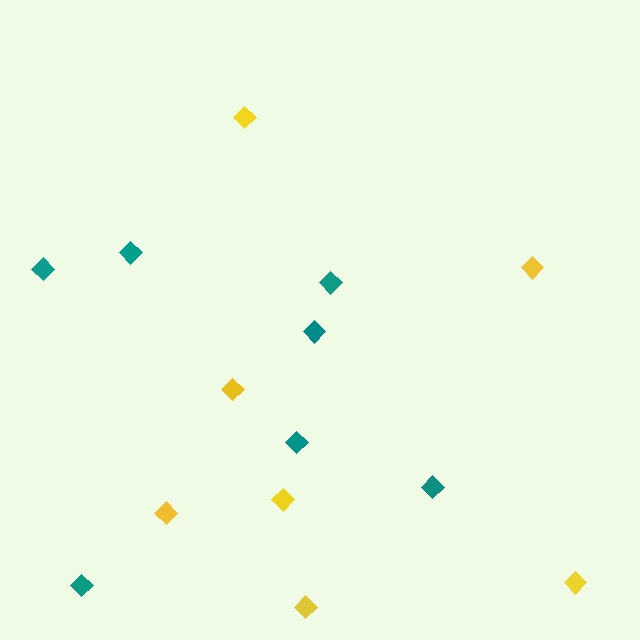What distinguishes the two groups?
There are 2 groups: one group of yellow diamonds (7) and one group of teal diamonds (7).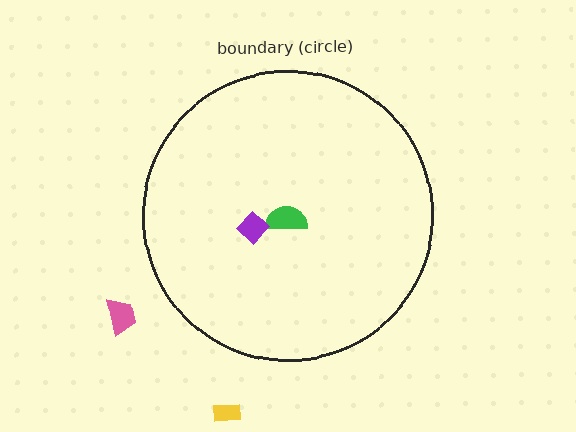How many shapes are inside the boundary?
2 inside, 2 outside.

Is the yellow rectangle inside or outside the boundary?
Outside.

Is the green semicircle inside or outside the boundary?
Inside.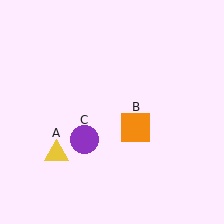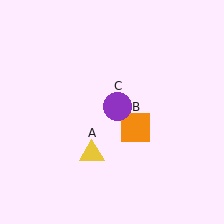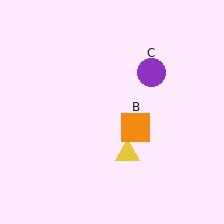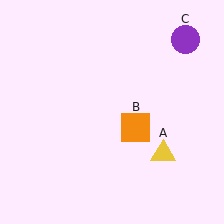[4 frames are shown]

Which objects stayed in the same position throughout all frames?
Orange square (object B) remained stationary.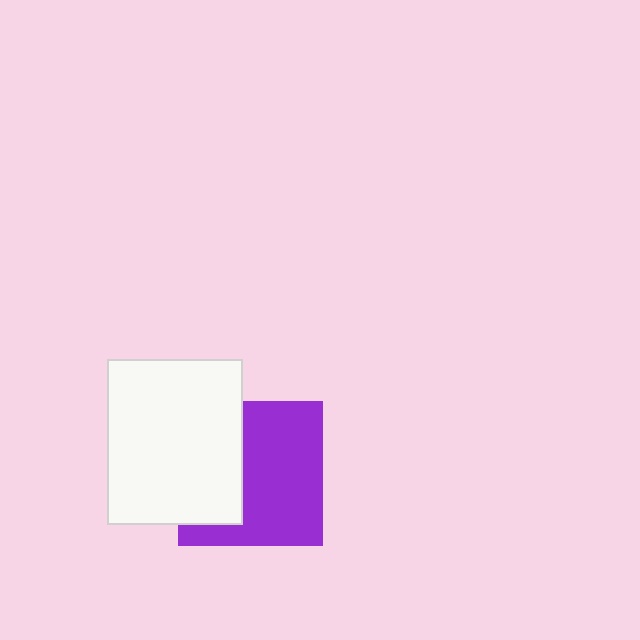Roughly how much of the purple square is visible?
About half of it is visible (roughly 61%).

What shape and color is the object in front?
The object in front is a white rectangle.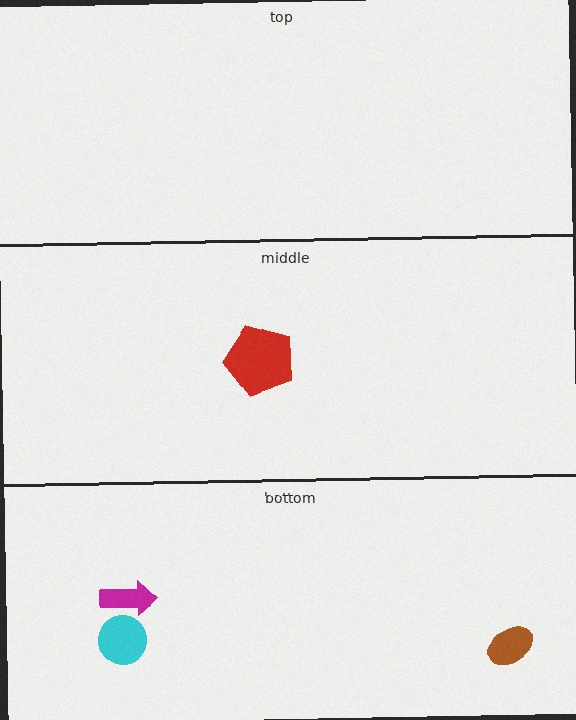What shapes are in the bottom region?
The cyan circle, the magenta arrow, the brown ellipse.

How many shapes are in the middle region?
1.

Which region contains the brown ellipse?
The bottom region.